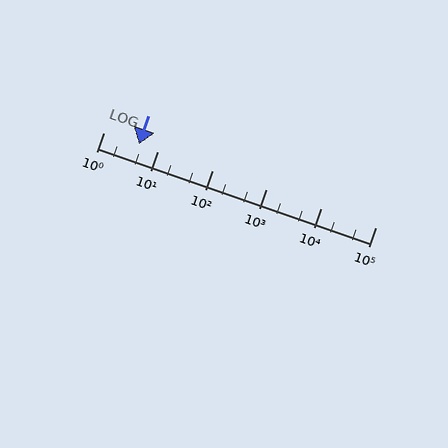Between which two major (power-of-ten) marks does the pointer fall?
The pointer is between 1 and 10.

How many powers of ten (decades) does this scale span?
The scale spans 5 decades, from 1 to 100000.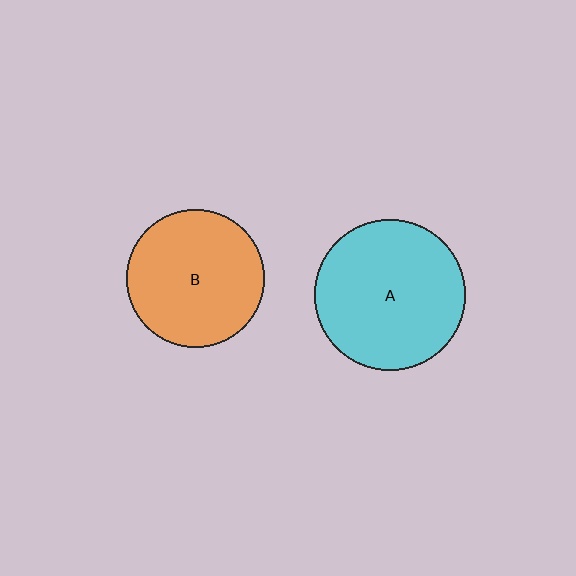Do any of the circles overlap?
No, none of the circles overlap.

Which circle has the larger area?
Circle A (cyan).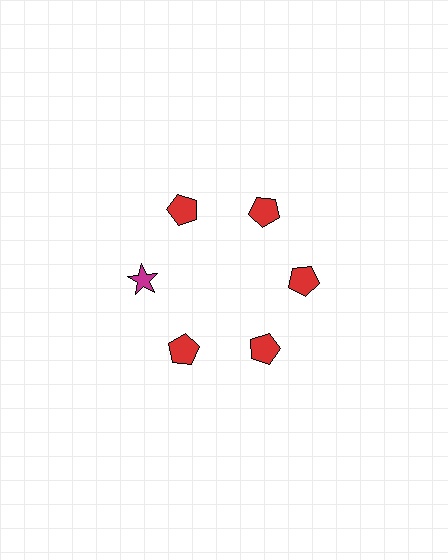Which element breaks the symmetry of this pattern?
The magenta star at roughly the 9 o'clock position breaks the symmetry. All other shapes are red pentagons.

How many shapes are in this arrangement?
There are 6 shapes arranged in a ring pattern.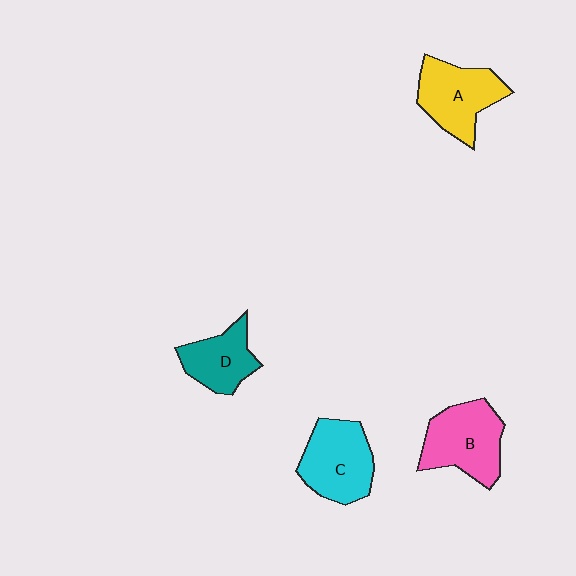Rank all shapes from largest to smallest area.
From largest to smallest: B (pink), C (cyan), A (yellow), D (teal).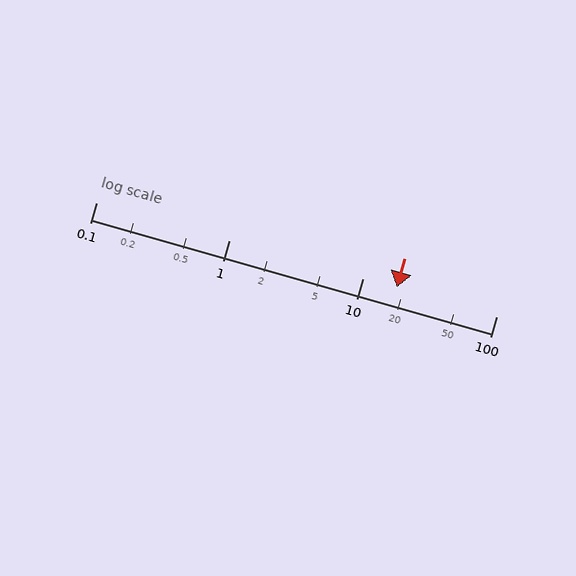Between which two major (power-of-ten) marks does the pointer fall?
The pointer is between 10 and 100.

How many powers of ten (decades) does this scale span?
The scale spans 3 decades, from 0.1 to 100.